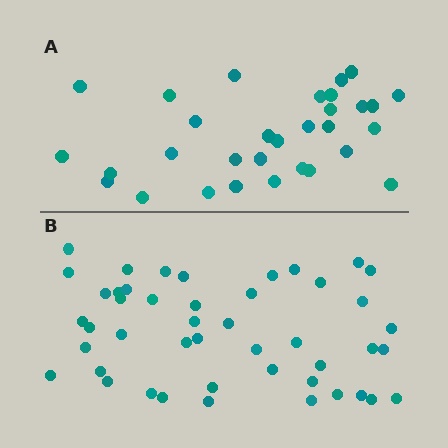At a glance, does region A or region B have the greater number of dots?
Region B (the bottom region) has more dots.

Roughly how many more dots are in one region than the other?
Region B has approximately 15 more dots than region A.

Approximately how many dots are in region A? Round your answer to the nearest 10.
About 30 dots. (The exact count is 31, which rounds to 30.)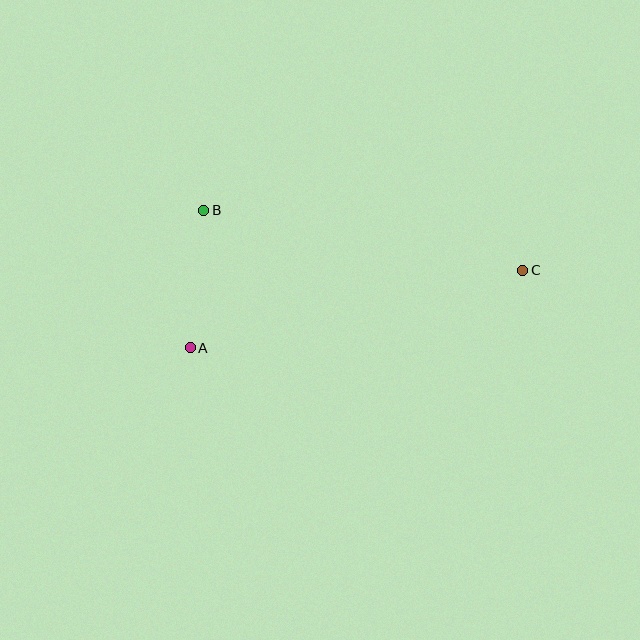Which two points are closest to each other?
Points A and B are closest to each other.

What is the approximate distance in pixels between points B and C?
The distance between B and C is approximately 324 pixels.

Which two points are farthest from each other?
Points A and C are farthest from each other.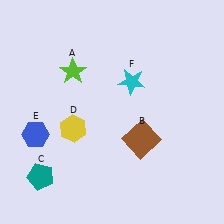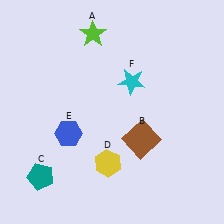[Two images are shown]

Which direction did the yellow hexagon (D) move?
The yellow hexagon (D) moved down.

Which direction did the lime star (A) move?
The lime star (A) moved up.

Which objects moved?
The objects that moved are: the lime star (A), the yellow hexagon (D), the blue hexagon (E).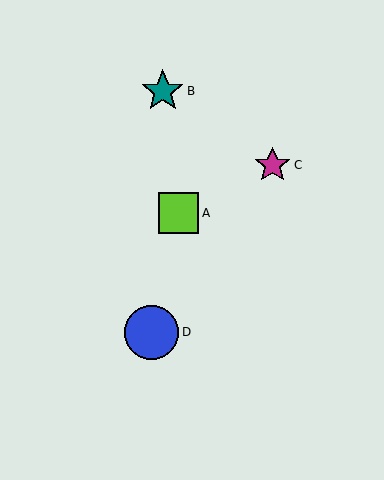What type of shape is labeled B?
Shape B is a teal star.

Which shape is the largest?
The blue circle (labeled D) is the largest.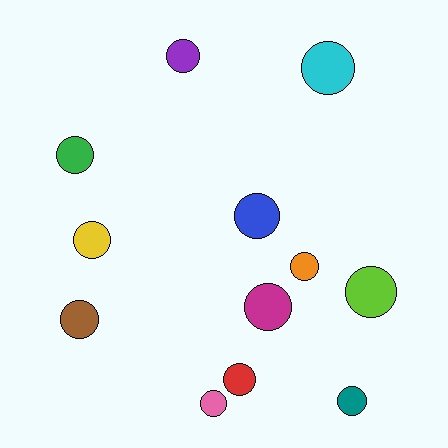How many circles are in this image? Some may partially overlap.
There are 12 circles.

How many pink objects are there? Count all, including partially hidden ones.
There is 1 pink object.